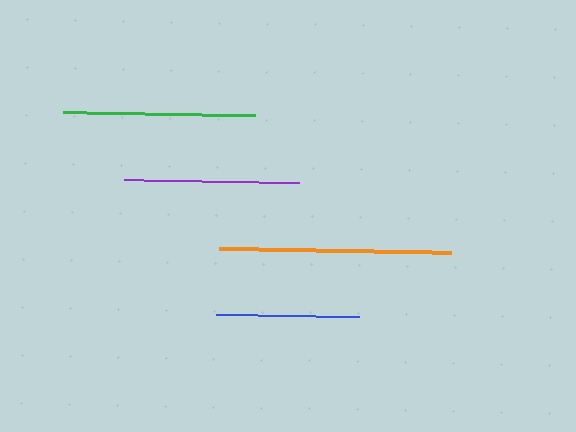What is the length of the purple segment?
The purple segment is approximately 175 pixels long.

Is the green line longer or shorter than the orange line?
The orange line is longer than the green line.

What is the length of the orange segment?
The orange segment is approximately 232 pixels long.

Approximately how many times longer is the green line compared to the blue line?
The green line is approximately 1.3 times the length of the blue line.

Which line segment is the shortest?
The blue line is the shortest at approximately 143 pixels.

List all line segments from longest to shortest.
From longest to shortest: orange, green, purple, blue.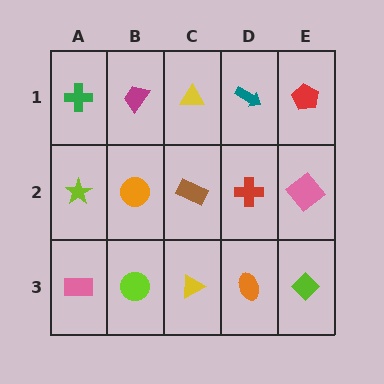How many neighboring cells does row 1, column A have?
2.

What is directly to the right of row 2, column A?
An orange circle.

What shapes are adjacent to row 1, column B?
An orange circle (row 2, column B), a green cross (row 1, column A), a yellow triangle (row 1, column C).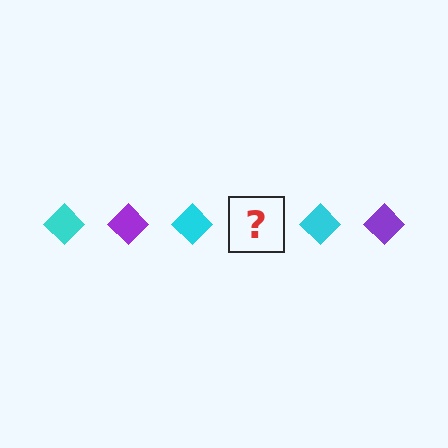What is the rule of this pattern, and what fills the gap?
The rule is that the pattern cycles through cyan, purple diamonds. The gap should be filled with a purple diamond.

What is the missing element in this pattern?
The missing element is a purple diamond.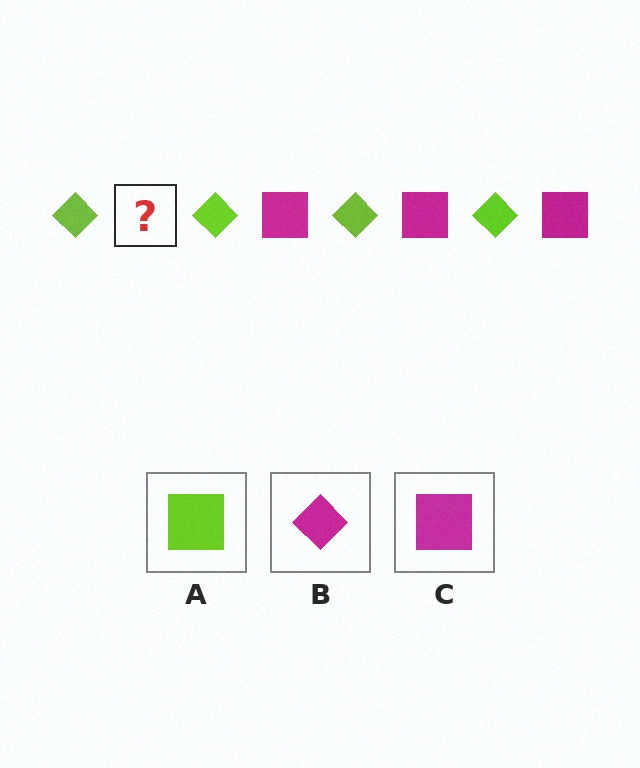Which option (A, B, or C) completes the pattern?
C.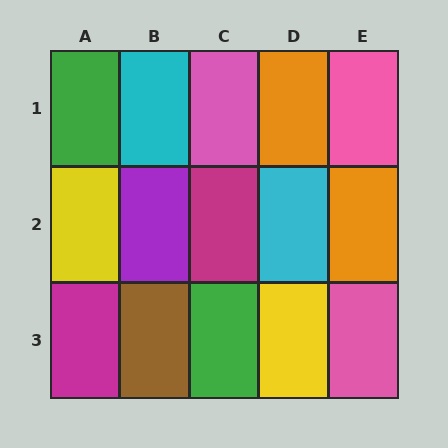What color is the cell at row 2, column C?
Magenta.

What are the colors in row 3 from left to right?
Magenta, brown, green, yellow, pink.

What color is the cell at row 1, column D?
Orange.